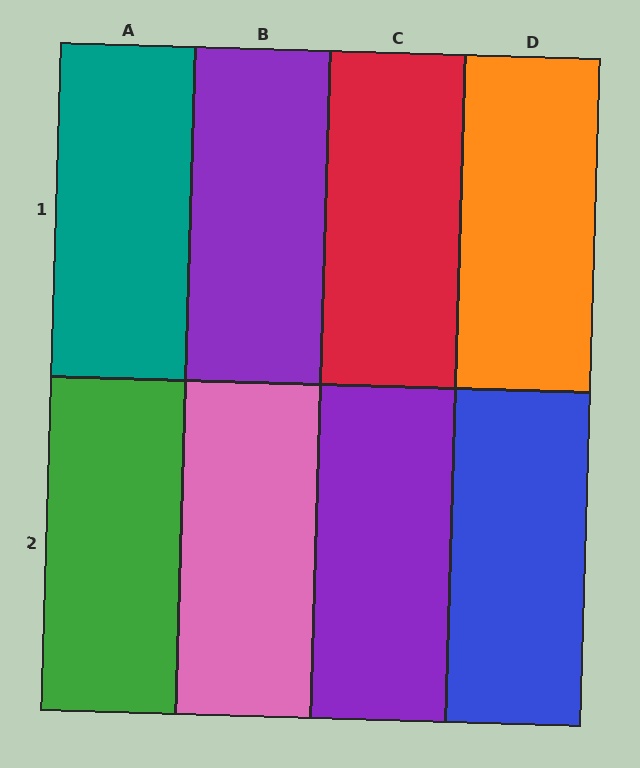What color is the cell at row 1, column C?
Red.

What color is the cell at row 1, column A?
Teal.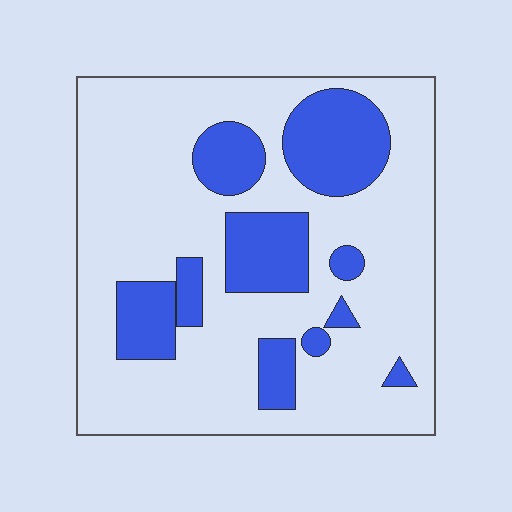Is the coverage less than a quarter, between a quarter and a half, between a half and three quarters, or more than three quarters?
Between a quarter and a half.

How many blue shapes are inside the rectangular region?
10.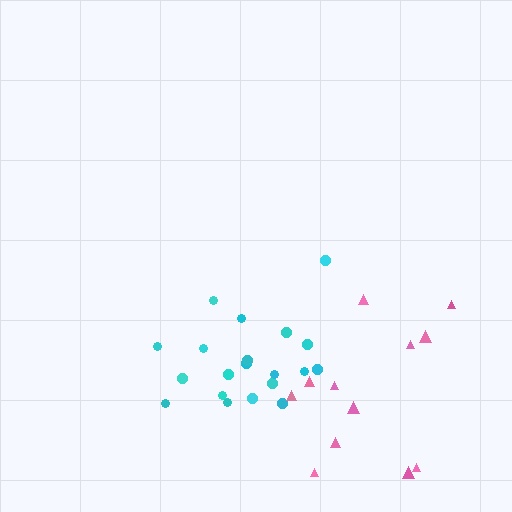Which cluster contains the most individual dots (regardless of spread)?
Cyan (20).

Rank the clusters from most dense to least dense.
cyan, pink.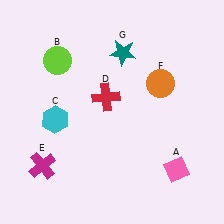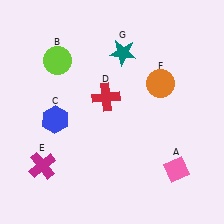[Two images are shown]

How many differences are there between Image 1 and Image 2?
There is 1 difference between the two images.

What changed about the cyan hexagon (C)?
In Image 1, C is cyan. In Image 2, it changed to blue.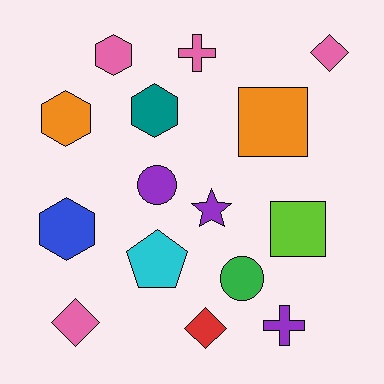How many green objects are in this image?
There is 1 green object.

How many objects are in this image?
There are 15 objects.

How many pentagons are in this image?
There is 1 pentagon.